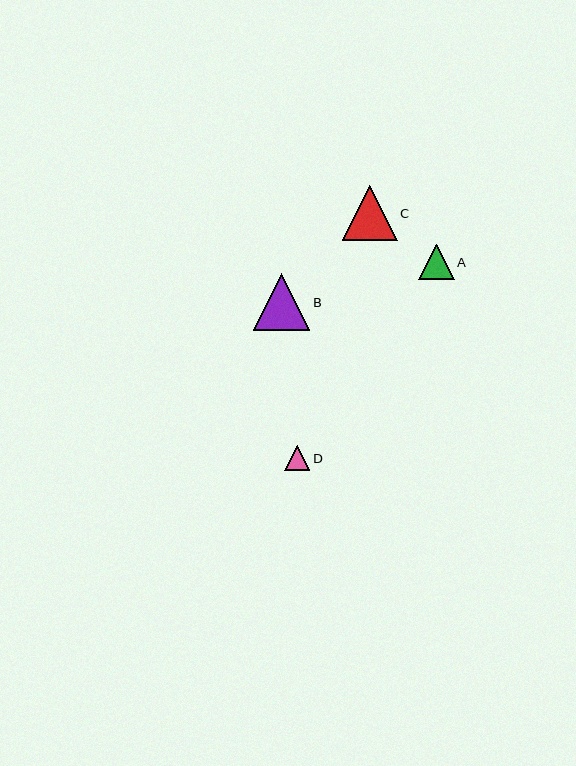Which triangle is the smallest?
Triangle D is the smallest with a size of approximately 25 pixels.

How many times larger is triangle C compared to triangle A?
Triangle C is approximately 1.5 times the size of triangle A.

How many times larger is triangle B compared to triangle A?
Triangle B is approximately 1.6 times the size of triangle A.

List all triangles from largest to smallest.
From largest to smallest: B, C, A, D.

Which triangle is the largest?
Triangle B is the largest with a size of approximately 56 pixels.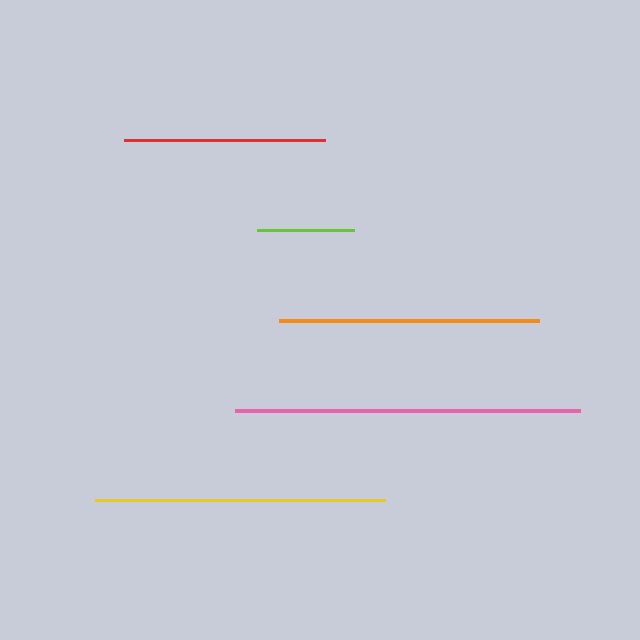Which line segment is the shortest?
The lime line is the shortest at approximately 97 pixels.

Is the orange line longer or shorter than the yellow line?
The yellow line is longer than the orange line.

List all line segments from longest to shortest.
From longest to shortest: pink, yellow, orange, red, lime.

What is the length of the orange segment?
The orange segment is approximately 261 pixels long.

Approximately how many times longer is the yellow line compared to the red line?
The yellow line is approximately 1.4 times the length of the red line.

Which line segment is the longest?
The pink line is the longest at approximately 345 pixels.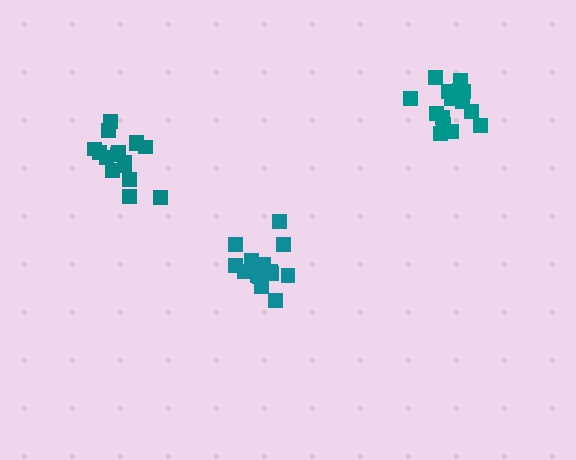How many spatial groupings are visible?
There are 3 spatial groupings.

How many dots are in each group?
Group 1: 16 dots, Group 2: 15 dots, Group 3: 16 dots (47 total).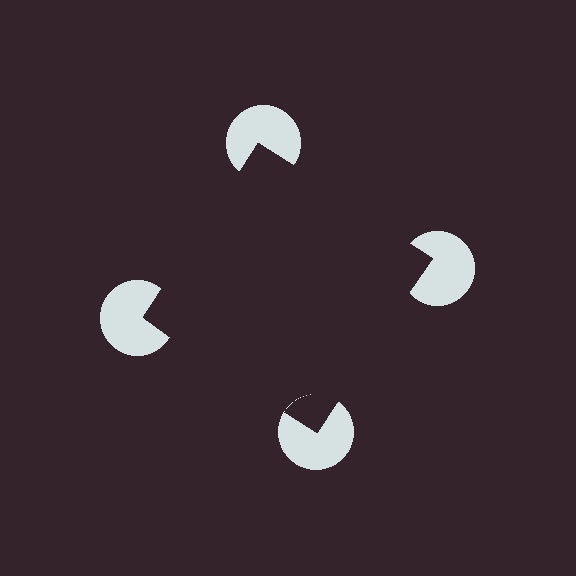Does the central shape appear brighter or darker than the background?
It typically appears slightly darker than the background, even though no actual brightness change is drawn.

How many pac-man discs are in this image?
There are 4 — one at each vertex of the illusory square.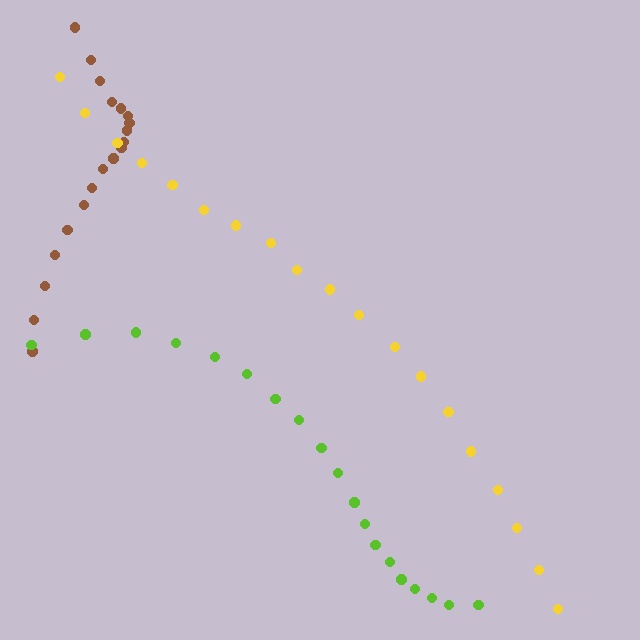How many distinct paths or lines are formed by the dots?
There are 3 distinct paths.